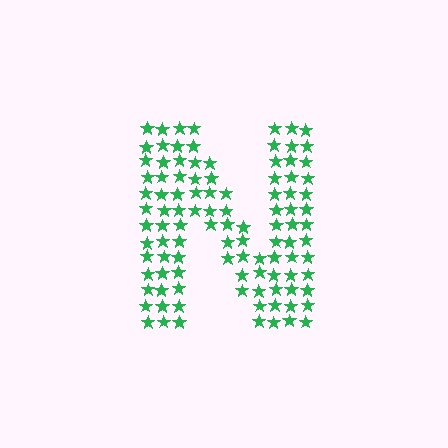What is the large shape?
The large shape is the letter N.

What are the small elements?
The small elements are stars.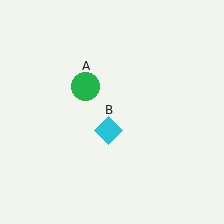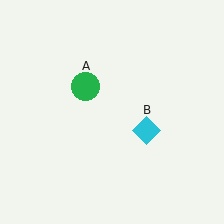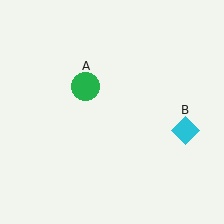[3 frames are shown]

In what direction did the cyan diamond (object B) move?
The cyan diamond (object B) moved right.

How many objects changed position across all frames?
1 object changed position: cyan diamond (object B).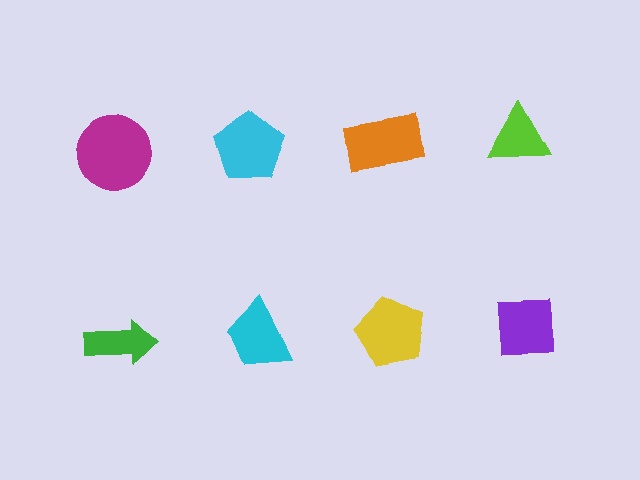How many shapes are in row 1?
4 shapes.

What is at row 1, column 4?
A lime triangle.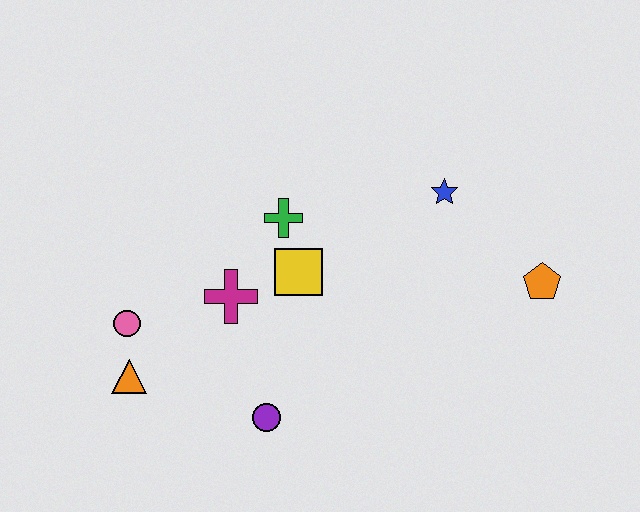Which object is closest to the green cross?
The yellow square is closest to the green cross.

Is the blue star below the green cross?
No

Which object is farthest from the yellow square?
The orange pentagon is farthest from the yellow square.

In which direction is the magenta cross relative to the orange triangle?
The magenta cross is to the right of the orange triangle.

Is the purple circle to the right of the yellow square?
No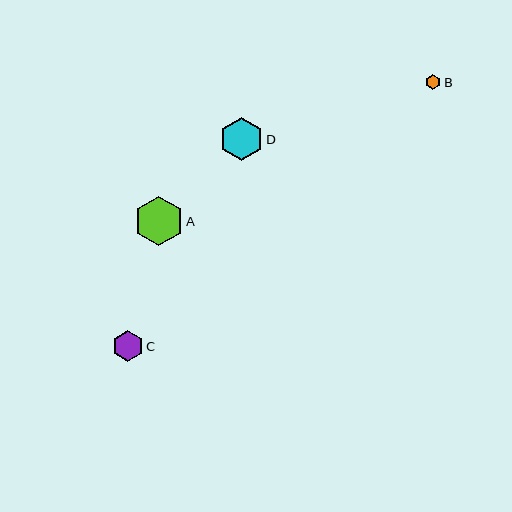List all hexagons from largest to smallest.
From largest to smallest: A, D, C, B.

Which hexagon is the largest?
Hexagon A is the largest with a size of approximately 49 pixels.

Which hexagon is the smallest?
Hexagon B is the smallest with a size of approximately 15 pixels.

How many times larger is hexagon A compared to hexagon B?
Hexagon A is approximately 3.2 times the size of hexagon B.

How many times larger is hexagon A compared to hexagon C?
Hexagon A is approximately 1.6 times the size of hexagon C.